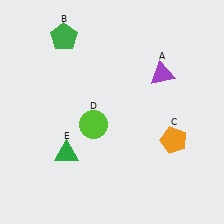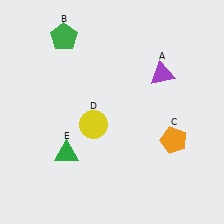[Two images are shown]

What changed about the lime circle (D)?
In Image 1, D is lime. In Image 2, it changed to yellow.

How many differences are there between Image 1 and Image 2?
There is 1 difference between the two images.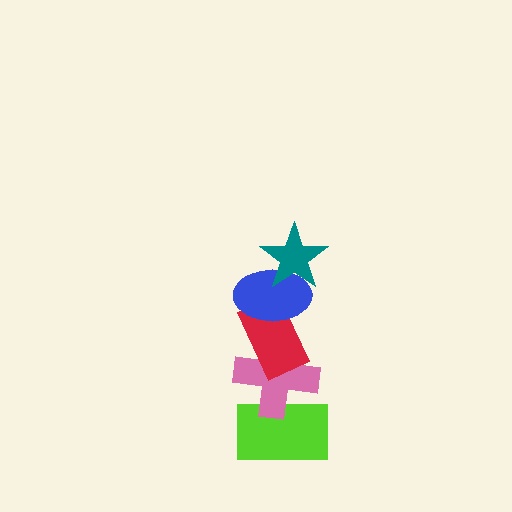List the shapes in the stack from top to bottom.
From top to bottom: the teal star, the blue ellipse, the red rectangle, the pink cross, the lime rectangle.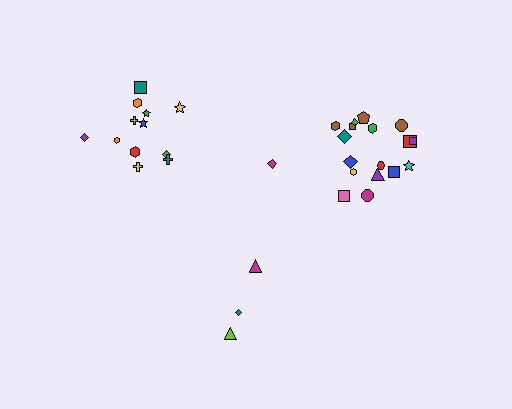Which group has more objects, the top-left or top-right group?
The top-right group.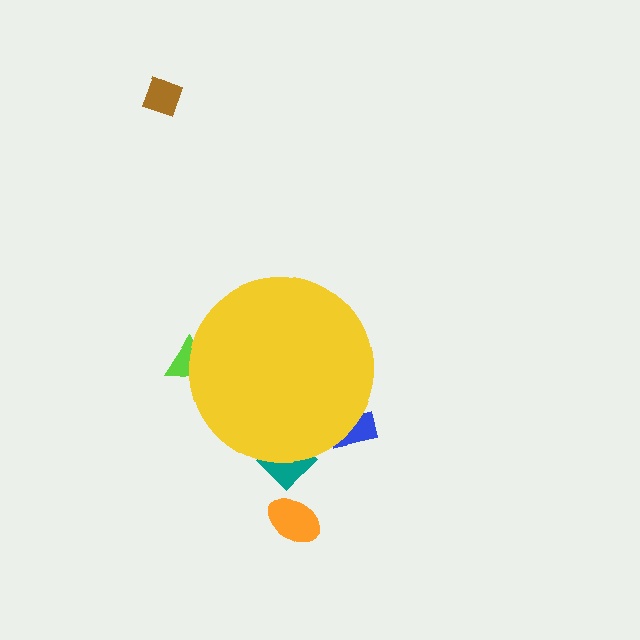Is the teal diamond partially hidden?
Yes, the teal diamond is partially hidden behind the yellow circle.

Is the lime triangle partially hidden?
Yes, the lime triangle is partially hidden behind the yellow circle.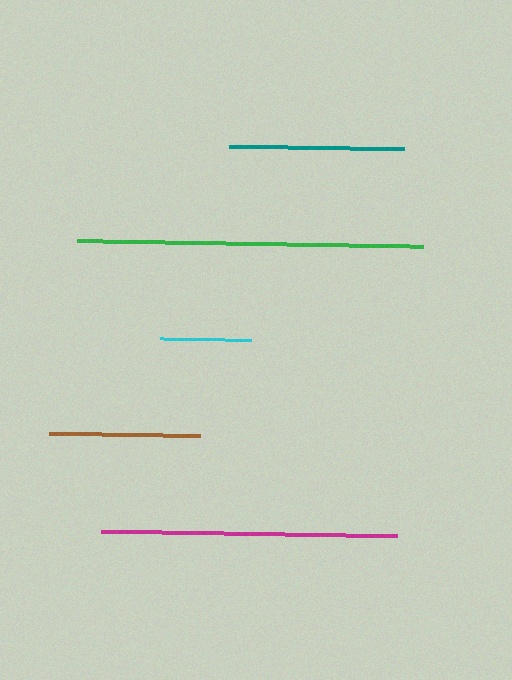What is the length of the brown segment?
The brown segment is approximately 151 pixels long.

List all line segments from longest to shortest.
From longest to shortest: green, magenta, teal, brown, cyan.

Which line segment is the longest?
The green line is the longest at approximately 347 pixels.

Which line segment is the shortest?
The cyan line is the shortest at approximately 92 pixels.